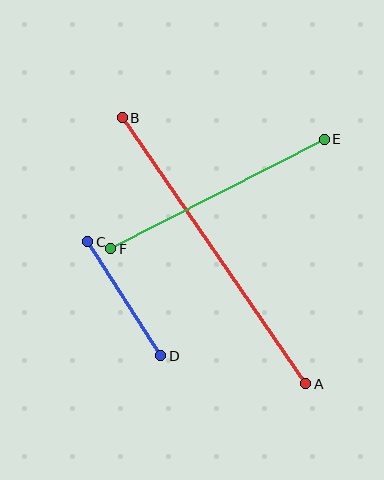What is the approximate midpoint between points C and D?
The midpoint is at approximately (124, 299) pixels.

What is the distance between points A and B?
The distance is approximately 323 pixels.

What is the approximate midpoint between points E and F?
The midpoint is at approximately (217, 194) pixels.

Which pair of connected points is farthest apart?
Points A and B are farthest apart.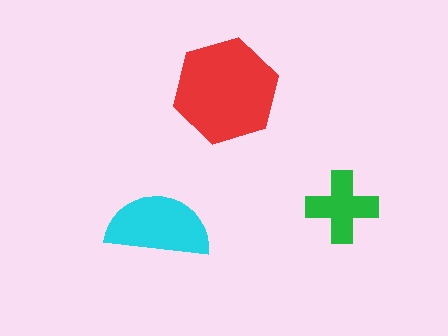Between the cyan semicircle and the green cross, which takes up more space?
The cyan semicircle.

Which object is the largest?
The red hexagon.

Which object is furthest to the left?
The cyan semicircle is leftmost.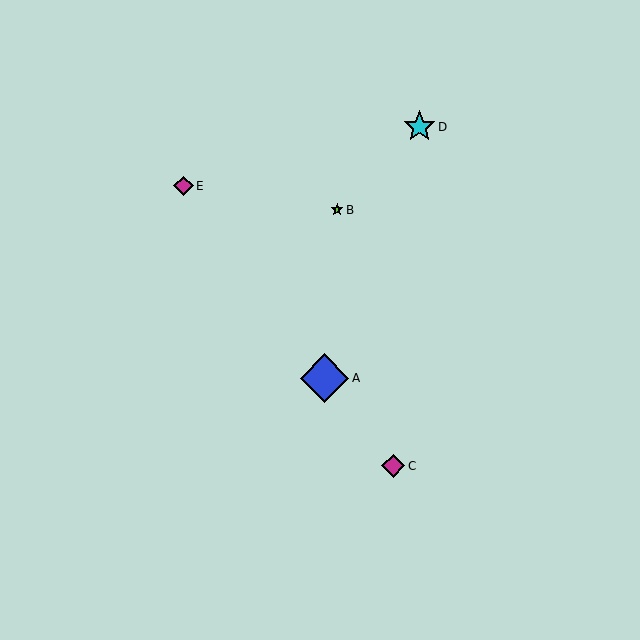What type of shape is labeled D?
Shape D is a cyan star.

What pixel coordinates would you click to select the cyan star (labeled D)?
Click at (420, 127) to select the cyan star D.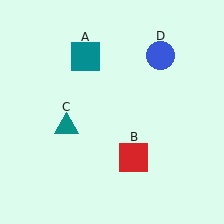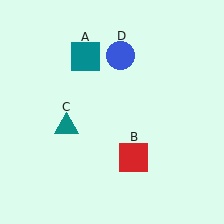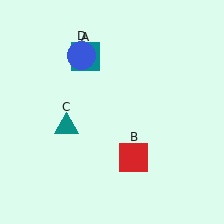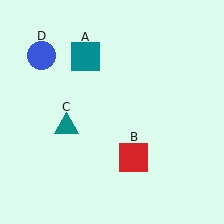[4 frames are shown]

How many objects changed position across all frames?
1 object changed position: blue circle (object D).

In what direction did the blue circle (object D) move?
The blue circle (object D) moved left.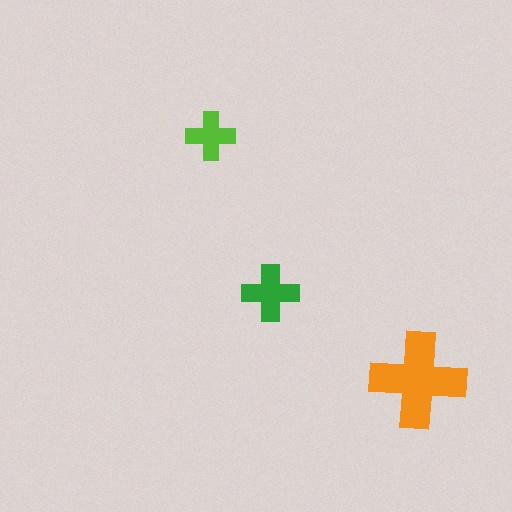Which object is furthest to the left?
The lime cross is leftmost.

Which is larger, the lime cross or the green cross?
The green one.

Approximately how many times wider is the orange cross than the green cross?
About 1.5 times wider.